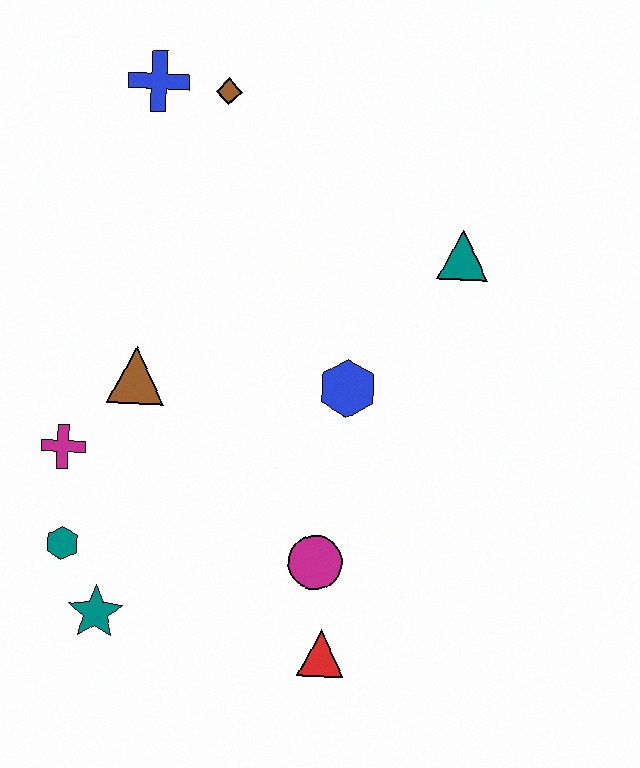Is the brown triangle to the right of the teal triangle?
No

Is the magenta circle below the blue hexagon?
Yes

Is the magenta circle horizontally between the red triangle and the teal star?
Yes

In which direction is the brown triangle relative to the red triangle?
The brown triangle is above the red triangle.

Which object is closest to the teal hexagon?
The teal star is closest to the teal hexagon.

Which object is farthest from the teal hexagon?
The teal triangle is farthest from the teal hexagon.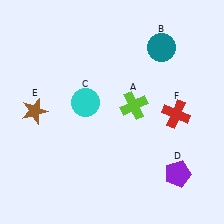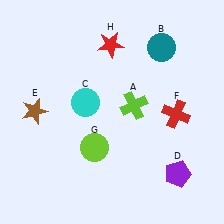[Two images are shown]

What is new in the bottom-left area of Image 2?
A lime circle (G) was added in the bottom-left area of Image 2.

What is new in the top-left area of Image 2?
A red star (H) was added in the top-left area of Image 2.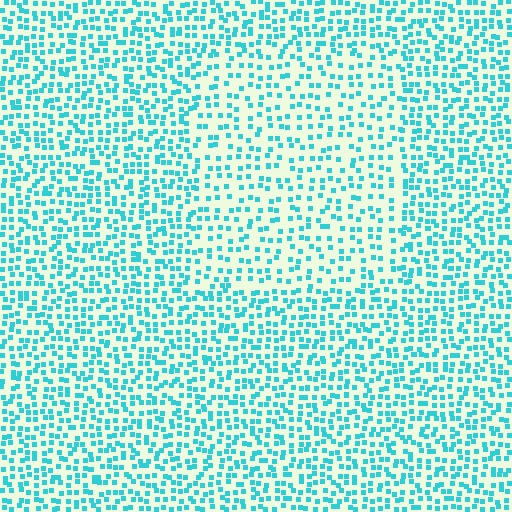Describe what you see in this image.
The image contains small cyan elements arranged at two different densities. A rectangle-shaped region is visible where the elements are less densely packed than the surrounding area.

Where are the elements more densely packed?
The elements are more densely packed outside the rectangle boundary.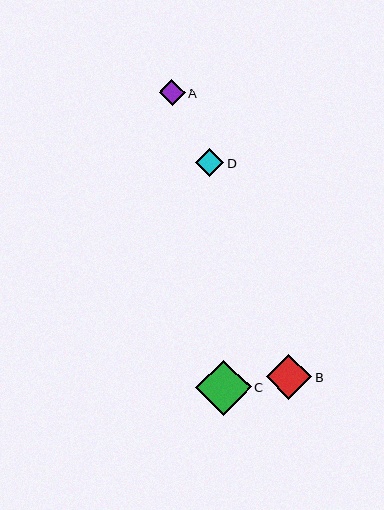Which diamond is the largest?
Diamond C is the largest with a size of approximately 55 pixels.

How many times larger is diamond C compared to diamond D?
Diamond C is approximately 1.9 times the size of diamond D.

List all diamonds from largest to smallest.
From largest to smallest: C, B, D, A.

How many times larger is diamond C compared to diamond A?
Diamond C is approximately 2.2 times the size of diamond A.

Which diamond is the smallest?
Diamond A is the smallest with a size of approximately 26 pixels.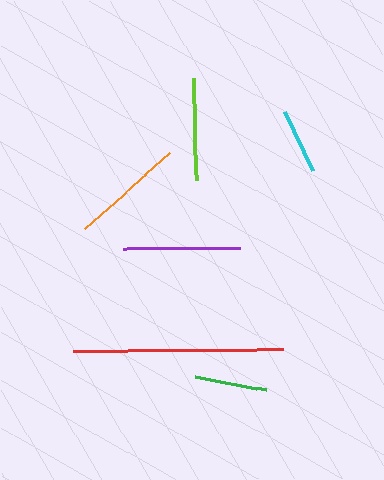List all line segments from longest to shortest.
From longest to shortest: red, purple, orange, lime, green, cyan.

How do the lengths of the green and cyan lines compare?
The green and cyan lines are approximately the same length.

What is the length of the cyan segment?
The cyan segment is approximately 66 pixels long.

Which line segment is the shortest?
The cyan line is the shortest at approximately 66 pixels.